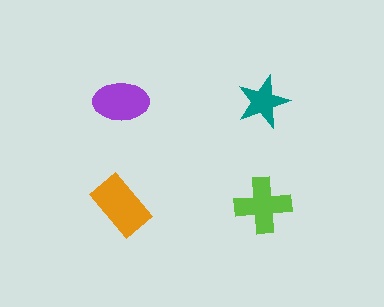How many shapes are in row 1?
2 shapes.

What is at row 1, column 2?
A teal star.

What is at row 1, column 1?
A purple ellipse.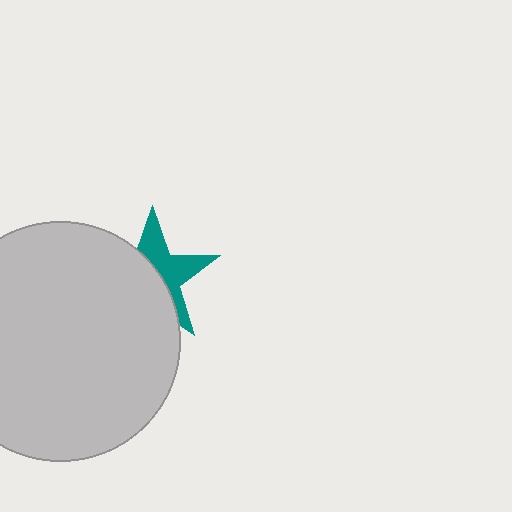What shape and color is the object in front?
The object in front is a light gray circle.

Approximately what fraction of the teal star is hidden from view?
Roughly 56% of the teal star is hidden behind the light gray circle.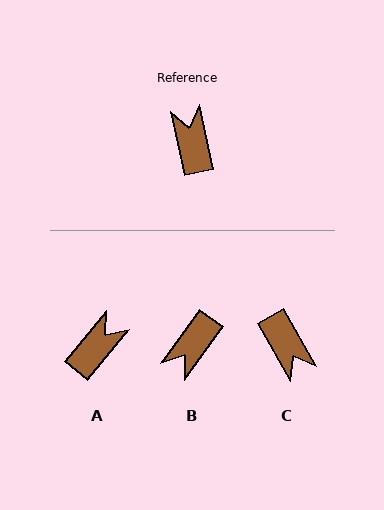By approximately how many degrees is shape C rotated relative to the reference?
Approximately 163 degrees clockwise.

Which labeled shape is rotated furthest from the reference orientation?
C, about 163 degrees away.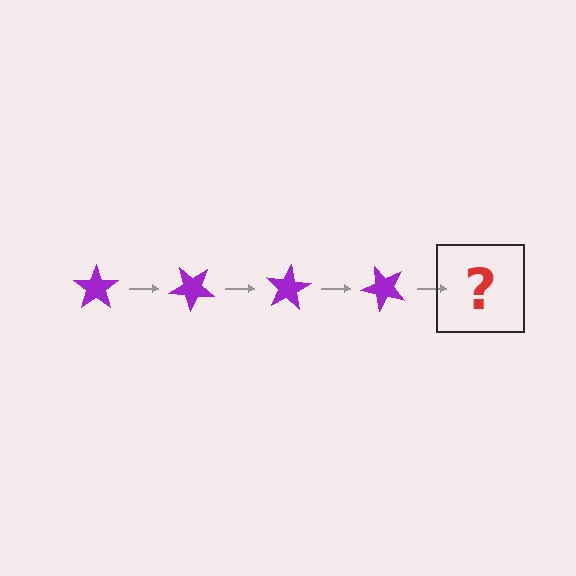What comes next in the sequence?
The next element should be a purple star rotated 160 degrees.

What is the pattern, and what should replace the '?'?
The pattern is that the star rotates 40 degrees each step. The '?' should be a purple star rotated 160 degrees.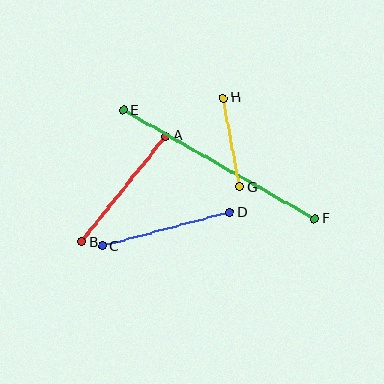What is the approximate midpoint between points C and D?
The midpoint is at approximately (166, 229) pixels.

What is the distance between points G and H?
The distance is approximately 91 pixels.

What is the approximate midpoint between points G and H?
The midpoint is at approximately (231, 143) pixels.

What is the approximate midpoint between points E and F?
The midpoint is at approximately (219, 165) pixels.